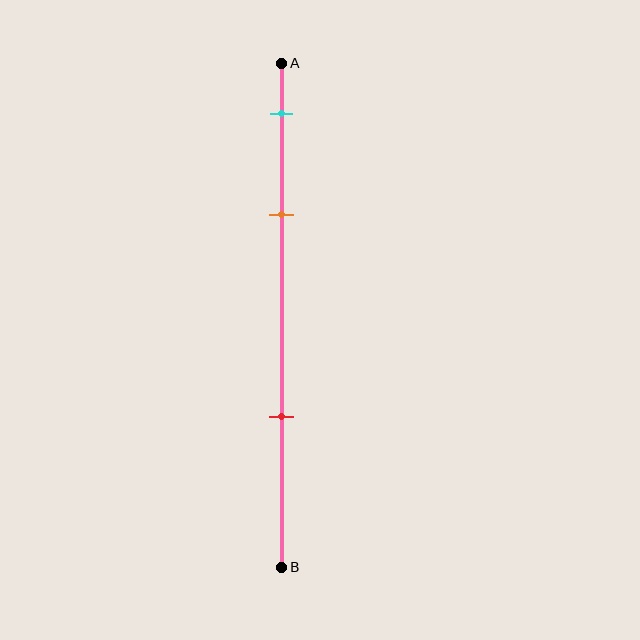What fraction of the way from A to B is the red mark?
The red mark is approximately 70% (0.7) of the way from A to B.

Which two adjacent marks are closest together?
The cyan and orange marks are the closest adjacent pair.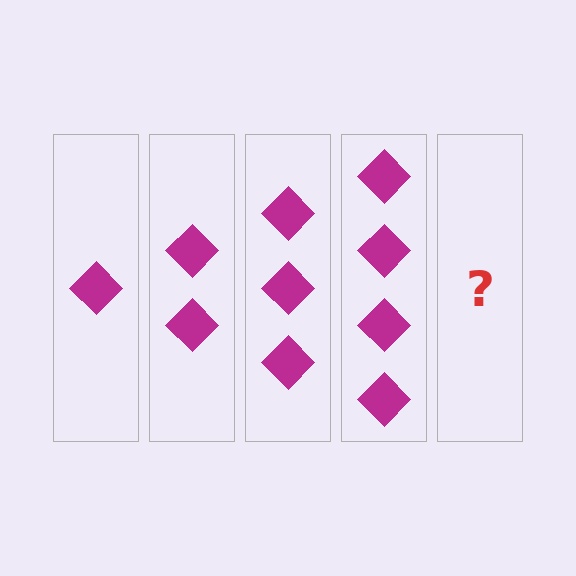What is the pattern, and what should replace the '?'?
The pattern is that each step adds one more diamond. The '?' should be 5 diamonds.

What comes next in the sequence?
The next element should be 5 diamonds.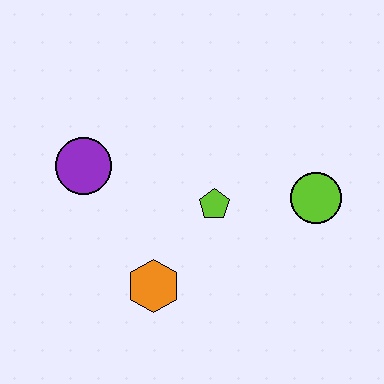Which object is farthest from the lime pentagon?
The purple circle is farthest from the lime pentagon.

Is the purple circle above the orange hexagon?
Yes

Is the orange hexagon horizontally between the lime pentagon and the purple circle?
Yes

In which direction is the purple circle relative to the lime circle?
The purple circle is to the left of the lime circle.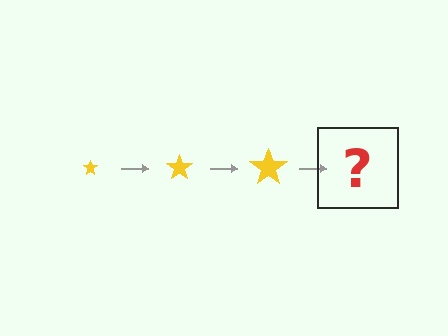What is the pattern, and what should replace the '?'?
The pattern is that the star gets progressively larger each step. The '?' should be a yellow star, larger than the previous one.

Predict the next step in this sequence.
The next step is a yellow star, larger than the previous one.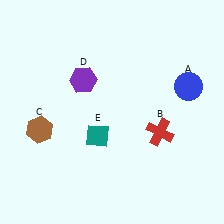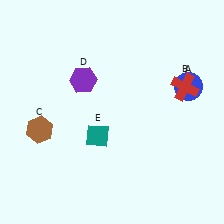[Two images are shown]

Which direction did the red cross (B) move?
The red cross (B) moved up.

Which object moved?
The red cross (B) moved up.